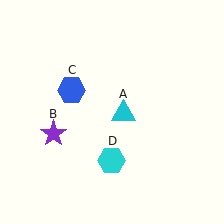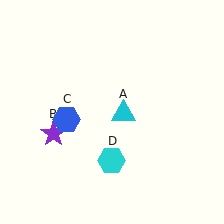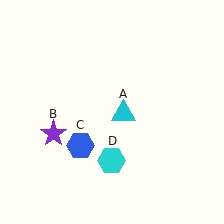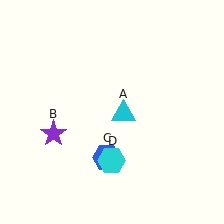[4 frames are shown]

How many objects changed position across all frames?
1 object changed position: blue hexagon (object C).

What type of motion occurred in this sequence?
The blue hexagon (object C) rotated counterclockwise around the center of the scene.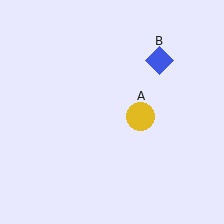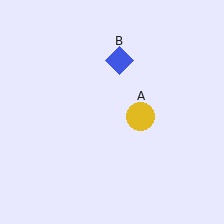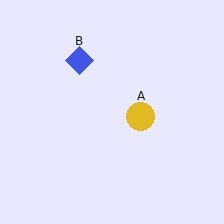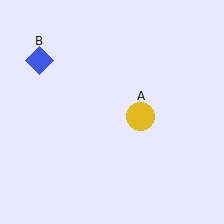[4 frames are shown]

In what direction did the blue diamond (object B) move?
The blue diamond (object B) moved left.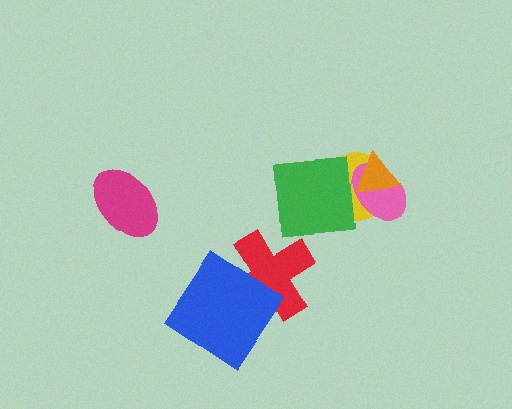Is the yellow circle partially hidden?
Yes, it is partially covered by another shape.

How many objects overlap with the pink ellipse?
2 objects overlap with the pink ellipse.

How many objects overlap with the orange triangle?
2 objects overlap with the orange triangle.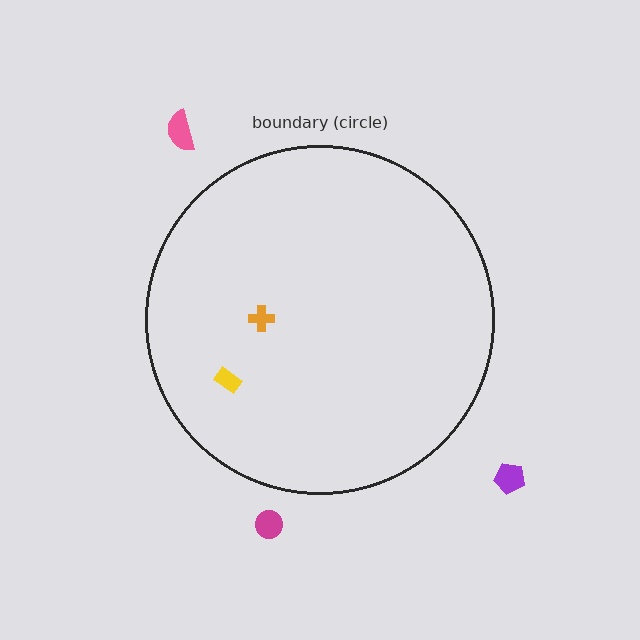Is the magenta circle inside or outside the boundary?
Outside.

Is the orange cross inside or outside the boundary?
Inside.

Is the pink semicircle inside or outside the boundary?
Outside.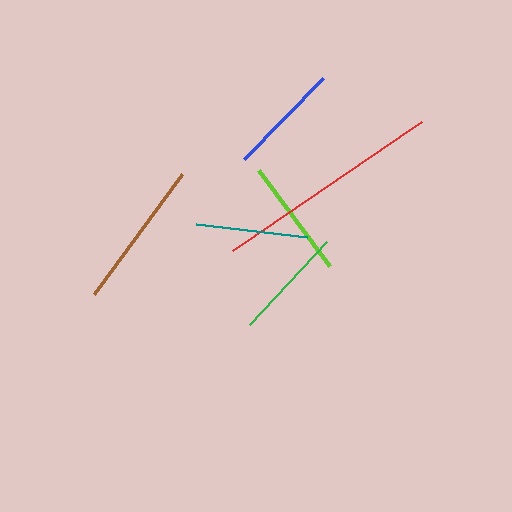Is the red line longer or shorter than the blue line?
The red line is longer than the blue line.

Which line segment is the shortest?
The teal line is the shortest at approximately 111 pixels.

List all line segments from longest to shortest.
From longest to shortest: red, brown, lime, blue, green, teal.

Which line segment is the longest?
The red line is the longest at approximately 229 pixels.